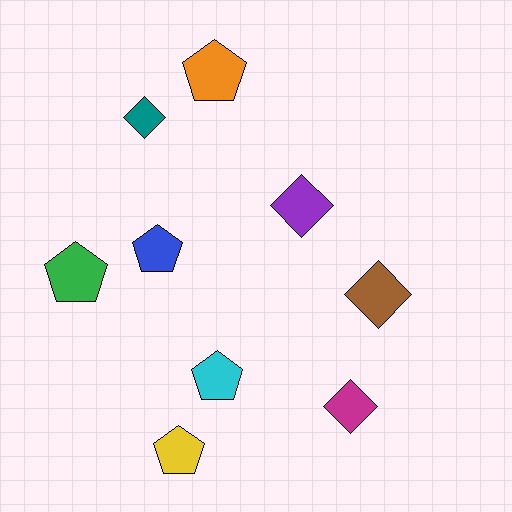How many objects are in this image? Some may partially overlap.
There are 9 objects.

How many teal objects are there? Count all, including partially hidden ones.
There is 1 teal object.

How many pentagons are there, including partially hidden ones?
There are 5 pentagons.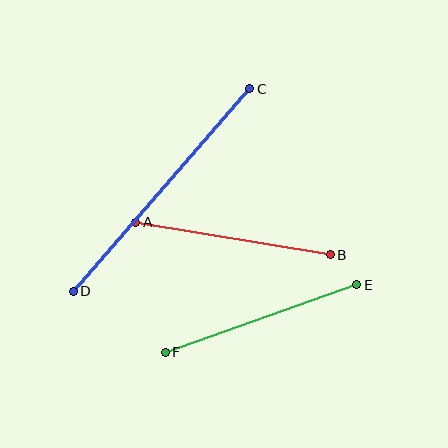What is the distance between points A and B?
The distance is approximately 198 pixels.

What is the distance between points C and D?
The distance is approximately 269 pixels.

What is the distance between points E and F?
The distance is approximately 203 pixels.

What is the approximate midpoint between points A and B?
The midpoint is at approximately (233, 239) pixels.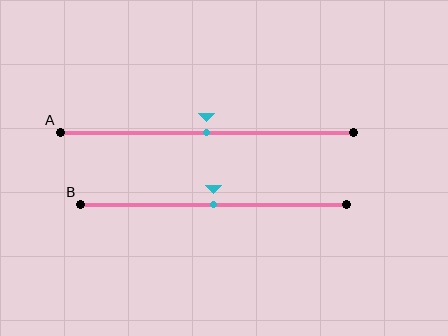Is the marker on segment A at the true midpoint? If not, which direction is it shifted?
Yes, the marker on segment A is at the true midpoint.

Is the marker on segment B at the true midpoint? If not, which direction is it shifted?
Yes, the marker on segment B is at the true midpoint.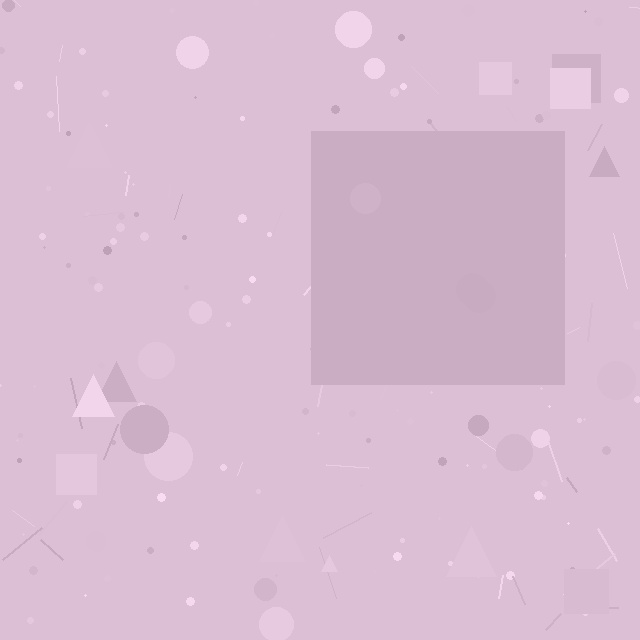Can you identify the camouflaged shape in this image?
The camouflaged shape is a square.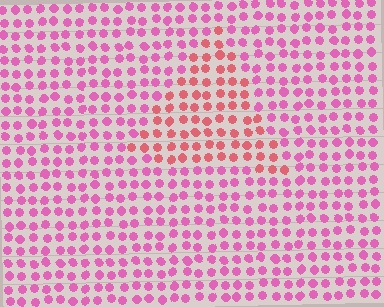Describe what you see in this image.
The image is filled with small pink elements in a uniform arrangement. A triangle-shaped region is visible where the elements are tinted to a slightly different hue, forming a subtle color boundary.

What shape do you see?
I see a triangle.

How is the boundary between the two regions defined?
The boundary is defined purely by a slight shift in hue (about 33 degrees). Spacing, size, and orientation are identical on both sides.